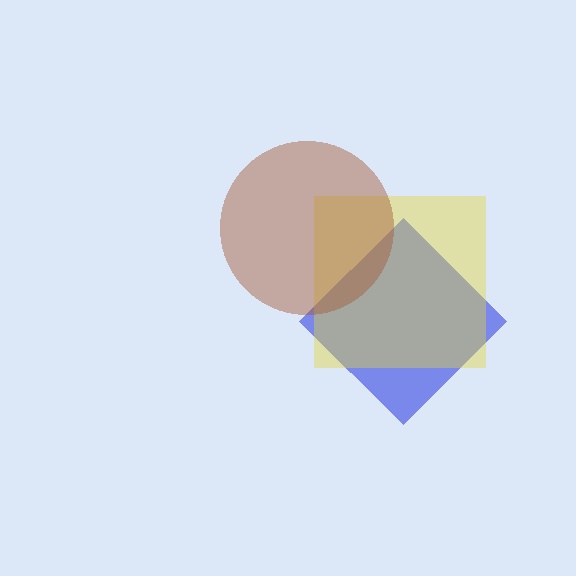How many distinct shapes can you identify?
There are 3 distinct shapes: a blue diamond, a yellow square, a brown circle.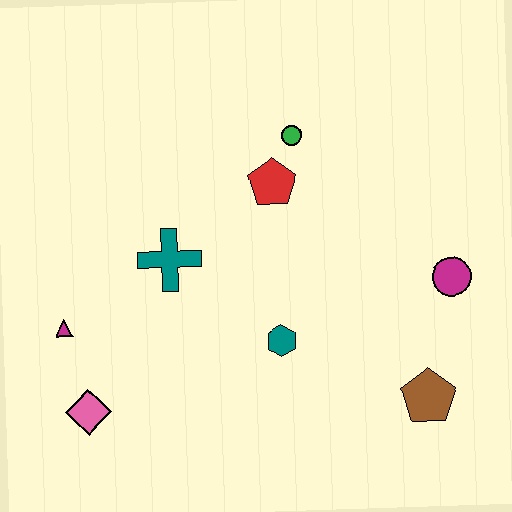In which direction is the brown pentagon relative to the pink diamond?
The brown pentagon is to the right of the pink diamond.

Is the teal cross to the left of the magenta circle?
Yes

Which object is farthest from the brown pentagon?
The magenta triangle is farthest from the brown pentagon.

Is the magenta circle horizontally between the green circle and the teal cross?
No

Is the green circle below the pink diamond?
No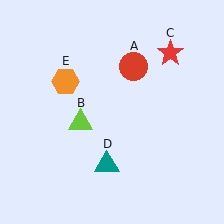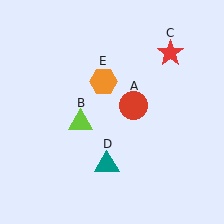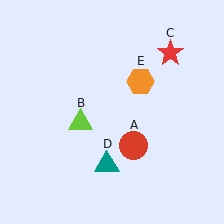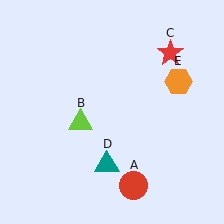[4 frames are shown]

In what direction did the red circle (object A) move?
The red circle (object A) moved down.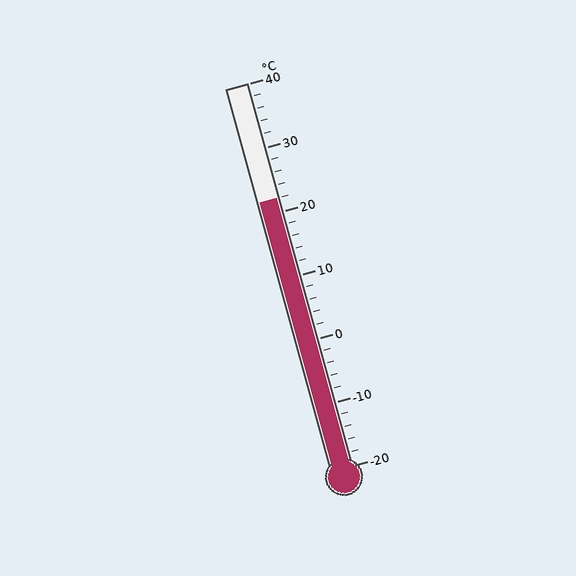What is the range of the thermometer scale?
The thermometer scale ranges from -20°C to 40°C.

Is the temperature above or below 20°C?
The temperature is above 20°C.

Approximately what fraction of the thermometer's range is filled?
The thermometer is filled to approximately 70% of its range.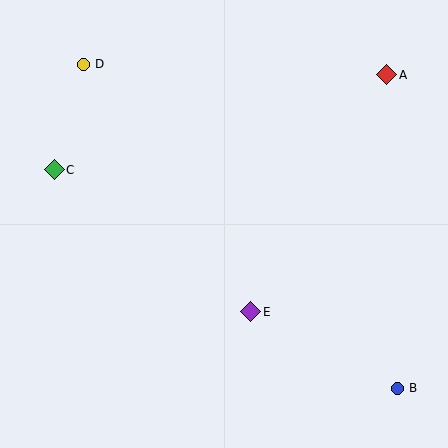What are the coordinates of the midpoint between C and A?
The midpoint between C and A is at (221, 122).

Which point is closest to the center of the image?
Point E at (251, 312) is closest to the center.